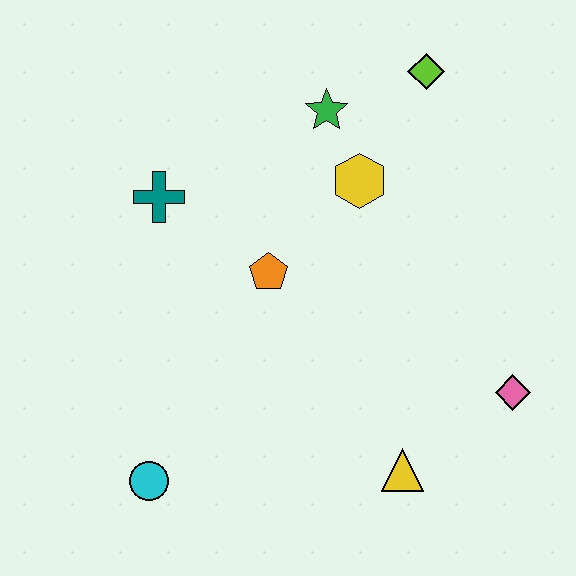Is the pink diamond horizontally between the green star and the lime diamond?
No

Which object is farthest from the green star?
The cyan circle is farthest from the green star.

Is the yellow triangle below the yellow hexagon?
Yes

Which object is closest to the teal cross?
The orange pentagon is closest to the teal cross.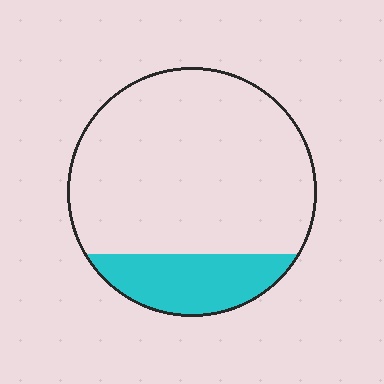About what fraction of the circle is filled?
About one fifth (1/5).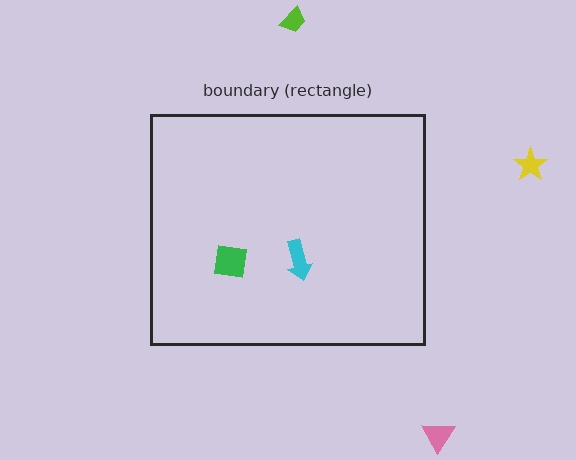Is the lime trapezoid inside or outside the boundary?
Outside.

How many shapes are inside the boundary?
2 inside, 3 outside.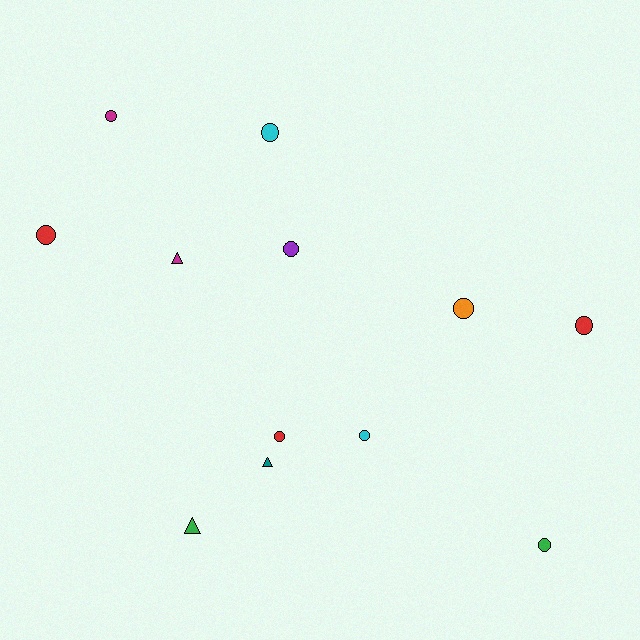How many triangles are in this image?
There are 3 triangles.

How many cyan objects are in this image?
There are 2 cyan objects.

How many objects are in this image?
There are 12 objects.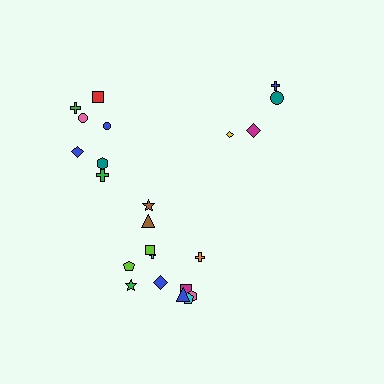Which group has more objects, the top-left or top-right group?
The top-left group.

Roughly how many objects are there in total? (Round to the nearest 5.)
Roughly 25 objects in total.